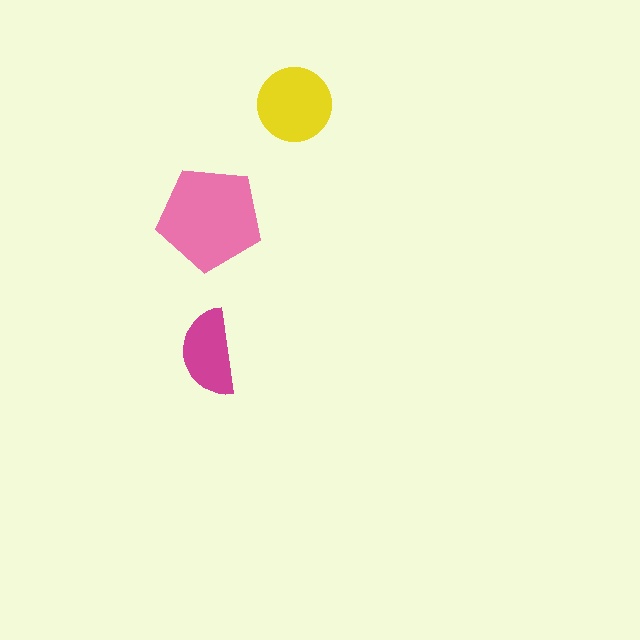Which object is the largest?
The pink pentagon.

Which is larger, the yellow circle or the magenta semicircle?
The yellow circle.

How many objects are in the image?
There are 3 objects in the image.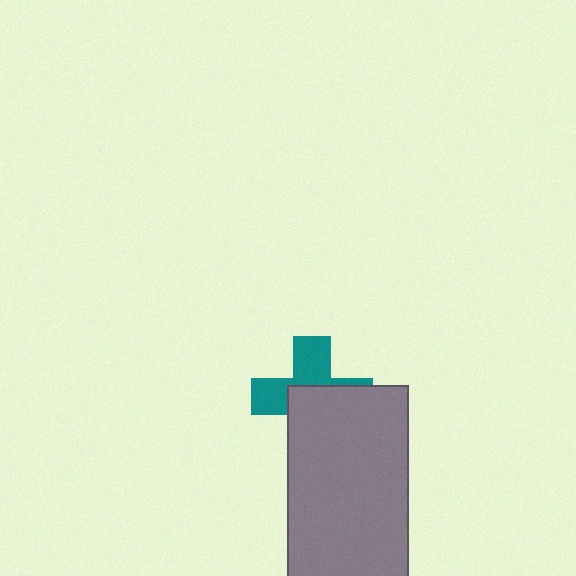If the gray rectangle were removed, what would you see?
You would see the complete teal cross.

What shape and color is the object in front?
The object in front is a gray rectangle.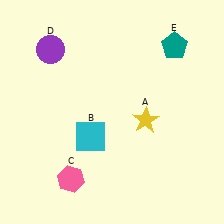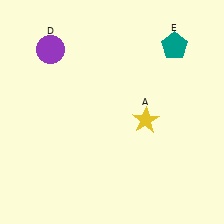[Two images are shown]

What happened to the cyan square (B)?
The cyan square (B) was removed in Image 2. It was in the bottom-left area of Image 1.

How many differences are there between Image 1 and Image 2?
There are 2 differences between the two images.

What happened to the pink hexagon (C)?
The pink hexagon (C) was removed in Image 2. It was in the bottom-left area of Image 1.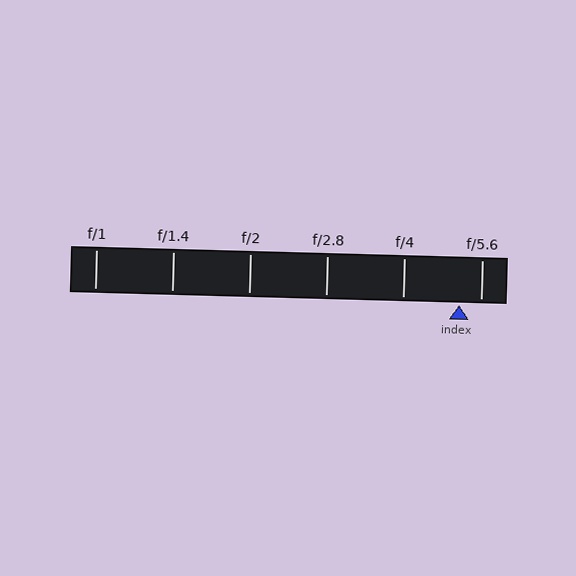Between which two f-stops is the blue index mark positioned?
The index mark is between f/4 and f/5.6.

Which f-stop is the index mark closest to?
The index mark is closest to f/5.6.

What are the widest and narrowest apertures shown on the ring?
The widest aperture shown is f/1 and the narrowest is f/5.6.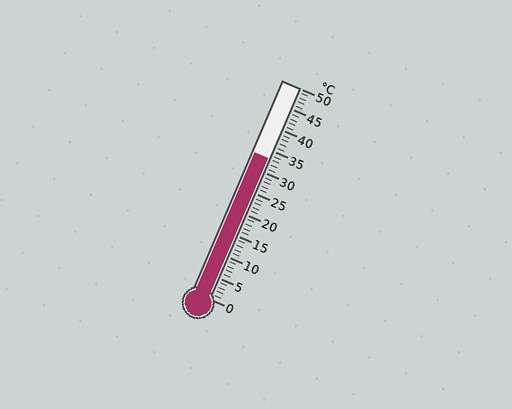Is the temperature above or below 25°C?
The temperature is above 25°C.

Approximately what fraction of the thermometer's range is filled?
The thermometer is filled to approximately 65% of its range.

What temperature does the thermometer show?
The thermometer shows approximately 33°C.